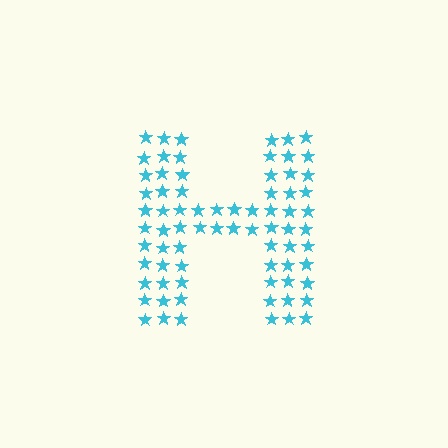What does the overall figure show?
The overall figure shows the letter H.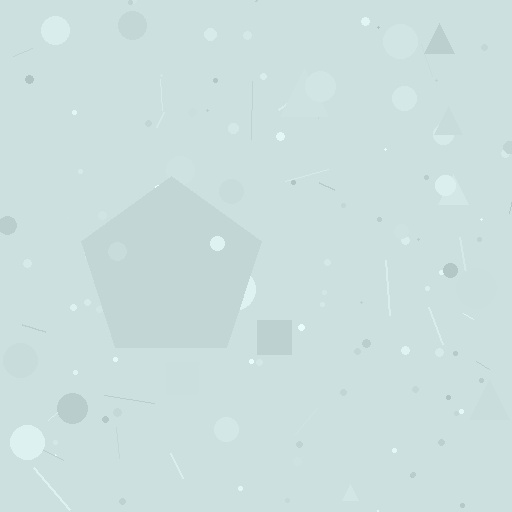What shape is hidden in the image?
A pentagon is hidden in the image.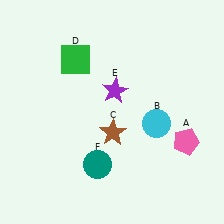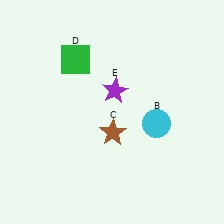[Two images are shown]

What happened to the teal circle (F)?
The teal circle (F) was removed in Image 2. It was in the bottom-left area of Image 1.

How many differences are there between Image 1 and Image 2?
There are 2 differences between the two images.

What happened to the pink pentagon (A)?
The pink pentagon (A) was removed in Image 2. It was in the bottom-right area of Image 1.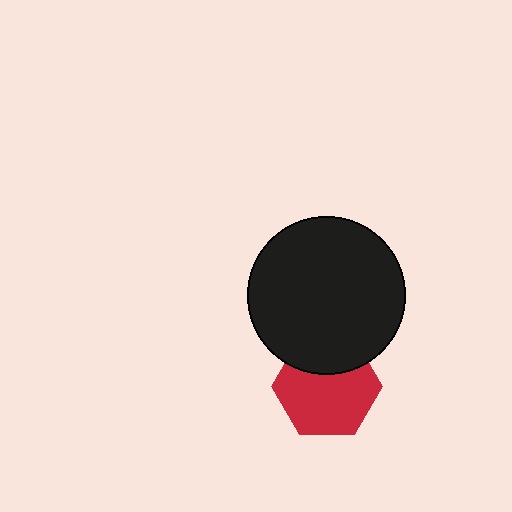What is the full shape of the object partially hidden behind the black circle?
The partially hidden object is a red hexagon.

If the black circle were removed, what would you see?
You would see the complete red hexagon.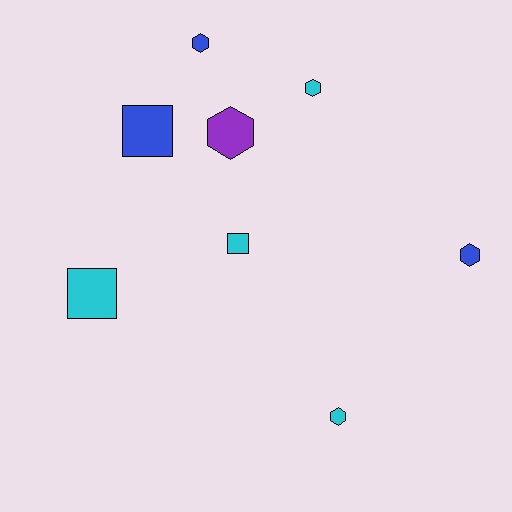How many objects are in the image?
There are 8 objects.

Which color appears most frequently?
Cyan, with 4 objects.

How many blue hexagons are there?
There are 2 blue hexagons.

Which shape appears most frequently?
Hexagon, with 5 objects.